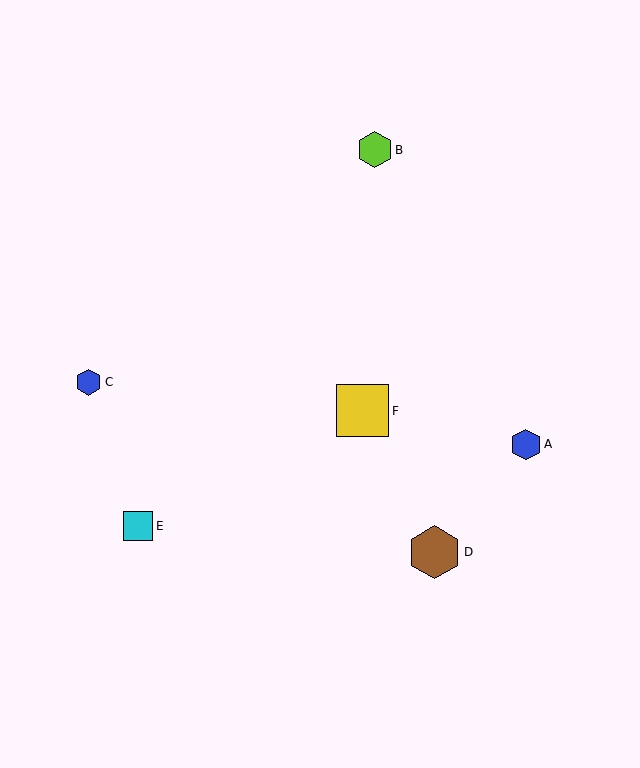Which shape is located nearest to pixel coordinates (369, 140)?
The lime hexagon (labeled B) at (375, 150) is nearest to that location.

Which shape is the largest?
The yellow square (labeled F) is the largest.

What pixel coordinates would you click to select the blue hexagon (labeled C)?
Click at (89, 382) to select the blue hexagon C.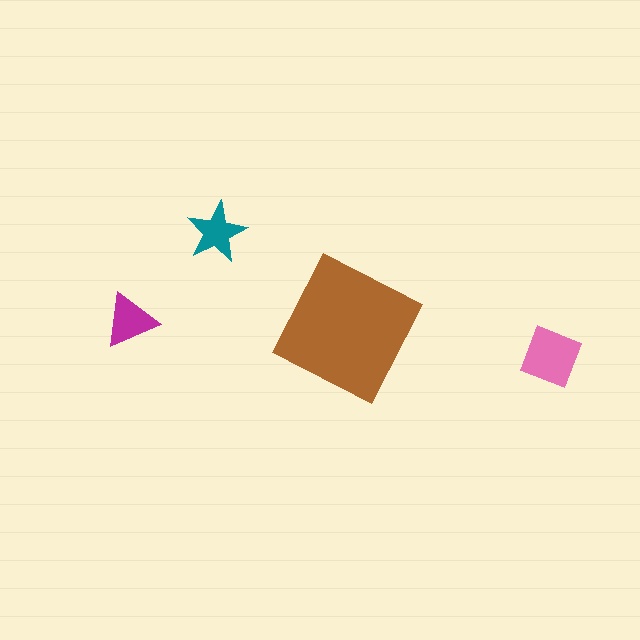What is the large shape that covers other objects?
A brown diamond.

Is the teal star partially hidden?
No, the teal star is fully visible.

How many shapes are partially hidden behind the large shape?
0 shapes are partially hidden.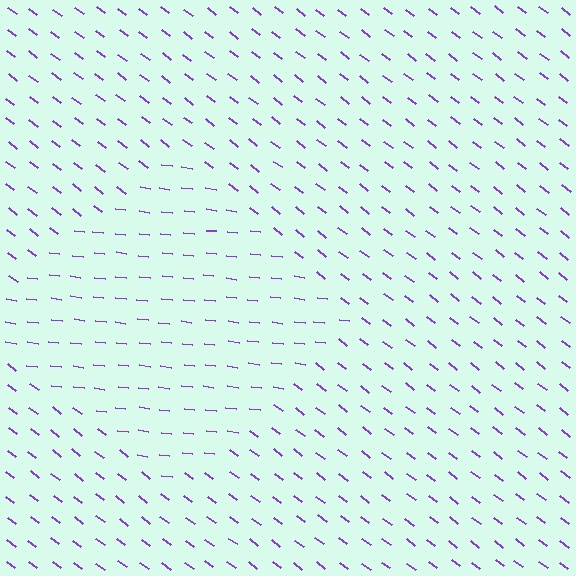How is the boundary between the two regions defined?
The boundary is defined purely by a change in line orientation (approximately 30 degrees difference). All lines are the same color and thickness.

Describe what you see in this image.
The image is filled with small purple line segments. A diamond region in the image has lines oriented differently from the surrounding lines, creating a visible texture boundary.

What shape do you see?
I see a diamond.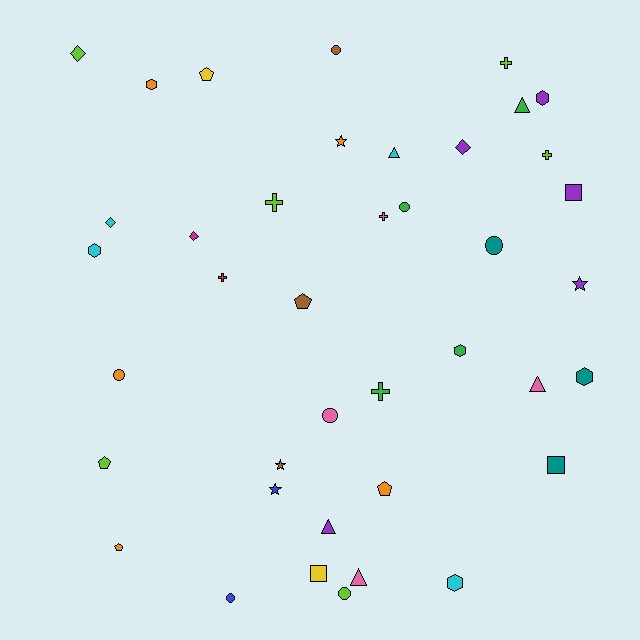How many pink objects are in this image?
There are 4 pink objects.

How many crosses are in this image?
There are 6 crosses.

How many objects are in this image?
There are 40 objects.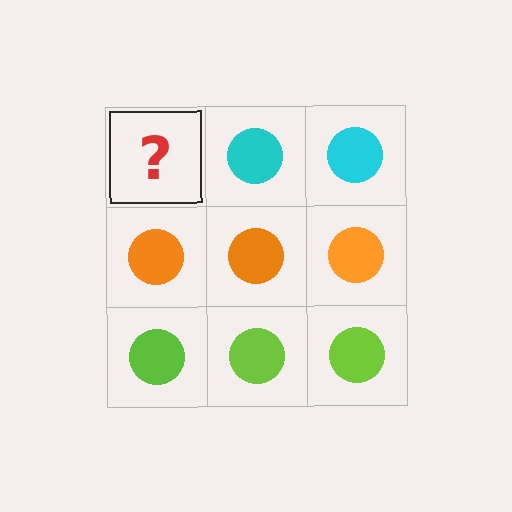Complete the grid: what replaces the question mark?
The question mark should be replaced with a cyan circle.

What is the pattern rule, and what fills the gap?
The rule is that each row has a consistent color. The gap should be filled with a cyan circle.